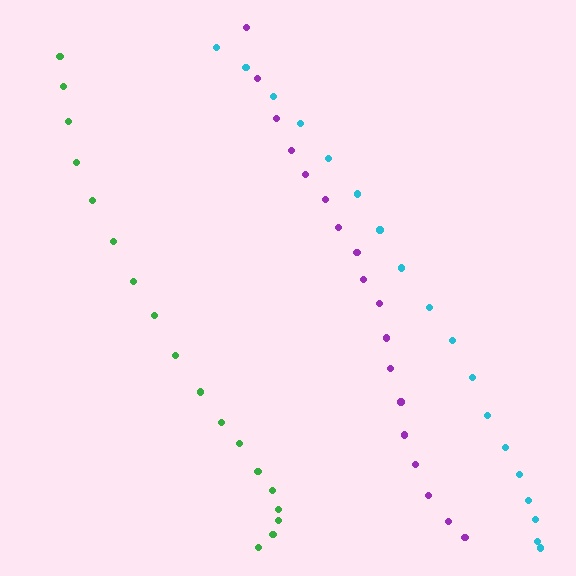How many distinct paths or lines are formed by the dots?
There are 3 distinct paths.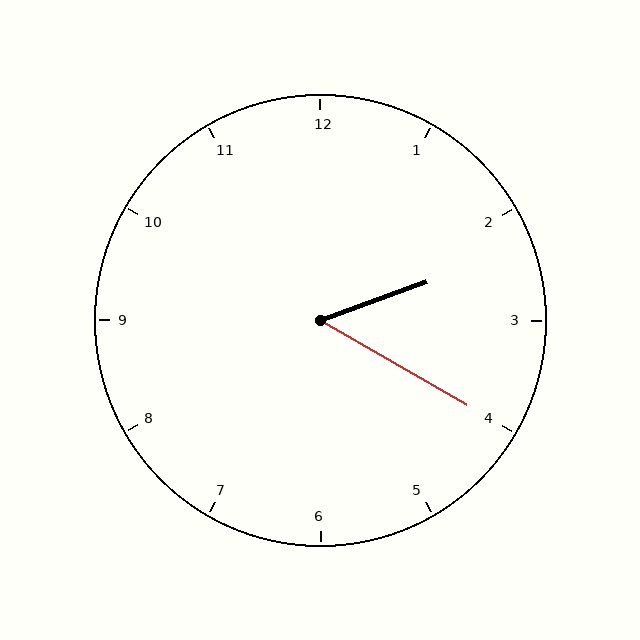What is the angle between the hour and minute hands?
Approximately 50 degrees.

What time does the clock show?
2:20.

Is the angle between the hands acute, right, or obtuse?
It is acute.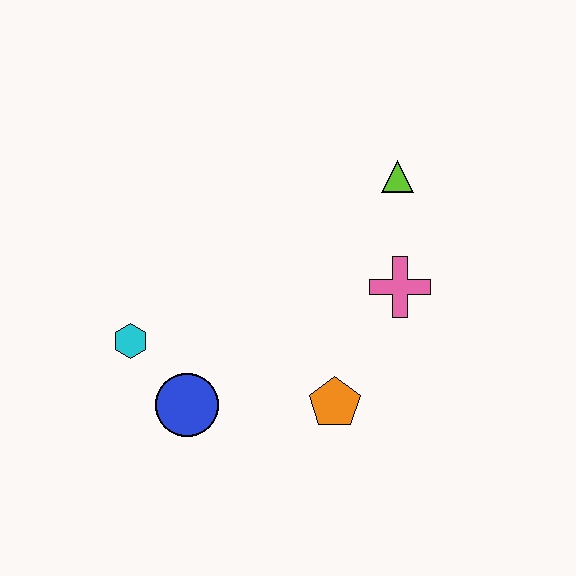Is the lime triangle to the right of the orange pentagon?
Yes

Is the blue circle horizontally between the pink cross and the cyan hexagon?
Yes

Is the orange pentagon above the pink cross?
No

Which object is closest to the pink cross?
The lime triangle is closest to the pink cross.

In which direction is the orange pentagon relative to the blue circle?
The orange pentagon is to the right of the blue circle.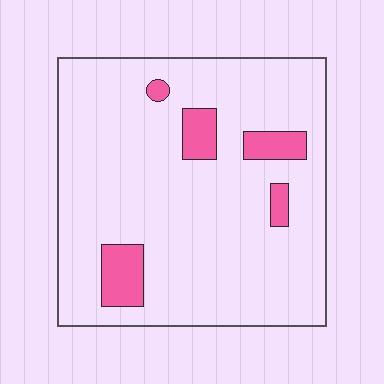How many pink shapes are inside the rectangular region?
5.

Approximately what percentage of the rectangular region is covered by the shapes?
Approximately 10%.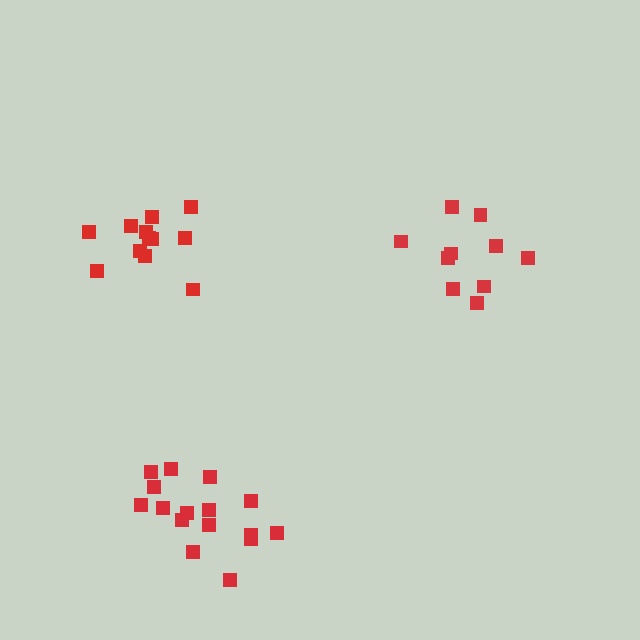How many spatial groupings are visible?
There are 3 spatial groupings.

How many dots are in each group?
Group 1: 10 dots, Group 2: 12 dots, Group 3: 16 dots (38 total).